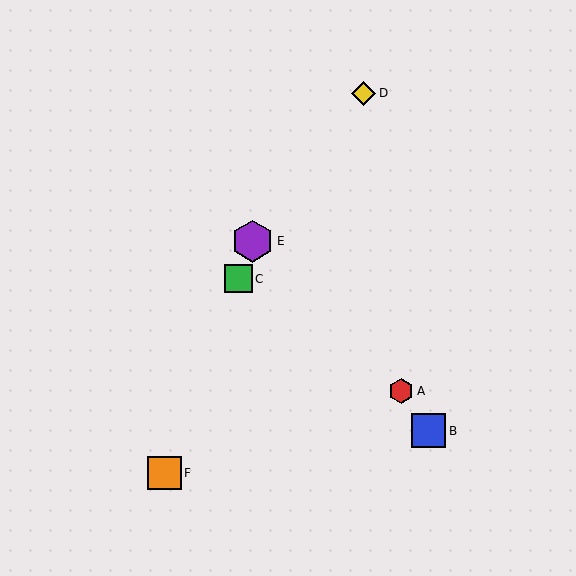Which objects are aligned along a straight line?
Objects C, E, F are aligned along a straight line.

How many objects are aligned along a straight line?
3 objects (C, E, F) are aligned along a straight line.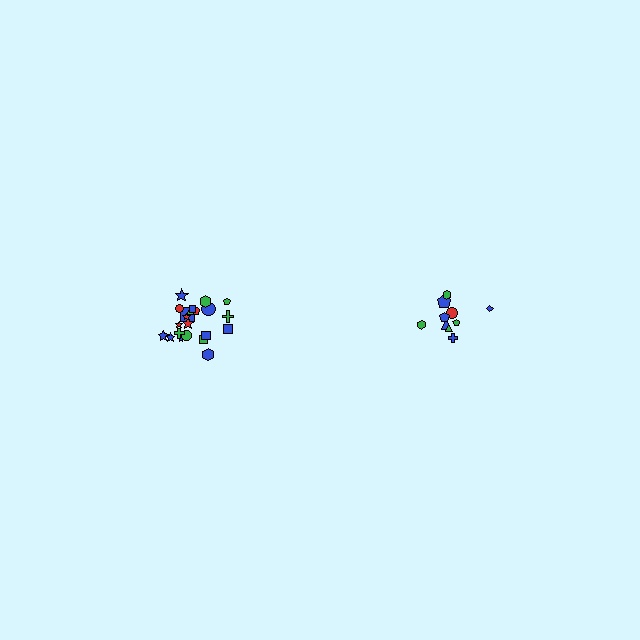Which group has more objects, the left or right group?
The left group.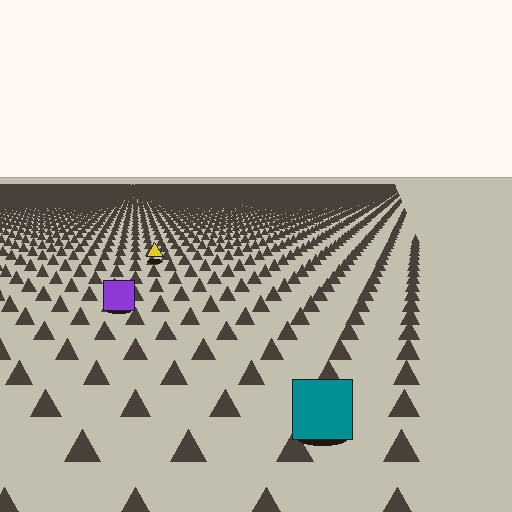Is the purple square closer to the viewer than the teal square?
No. The teal square is closer — you can tell from the texture gradient: the ground texture is coarser near it.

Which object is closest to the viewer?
The teal square is closest. The texture marks near it are larger and more spread out.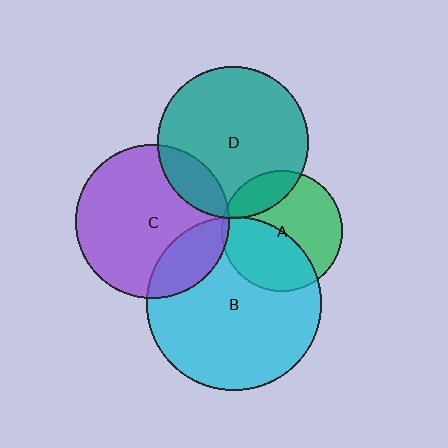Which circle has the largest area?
Circle B (cyan).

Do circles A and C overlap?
Yes.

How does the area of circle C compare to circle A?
Approximately 1.6 times.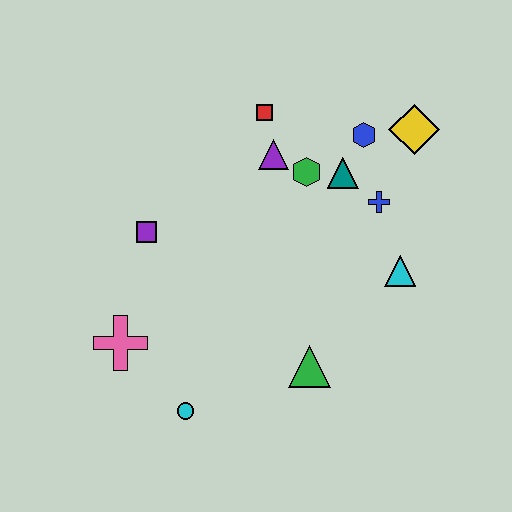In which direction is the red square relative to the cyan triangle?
The red square is above the cyan triangle.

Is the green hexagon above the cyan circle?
Yes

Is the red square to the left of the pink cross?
No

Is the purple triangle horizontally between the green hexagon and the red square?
Yes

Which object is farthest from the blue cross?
The pink cross is farthest from the blue cross.